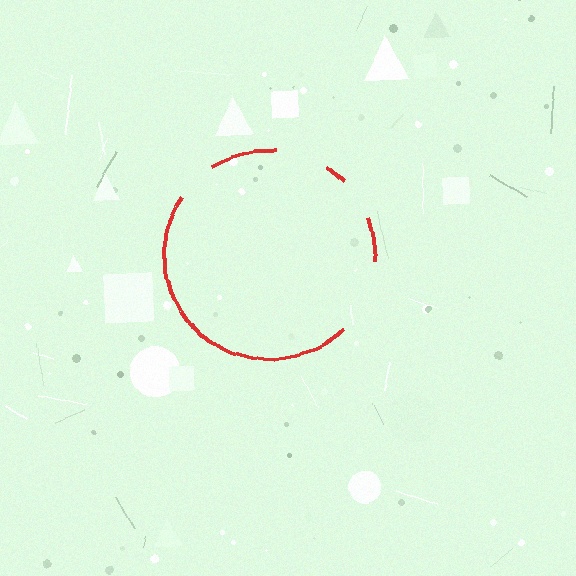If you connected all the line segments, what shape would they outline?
They would outline a circle.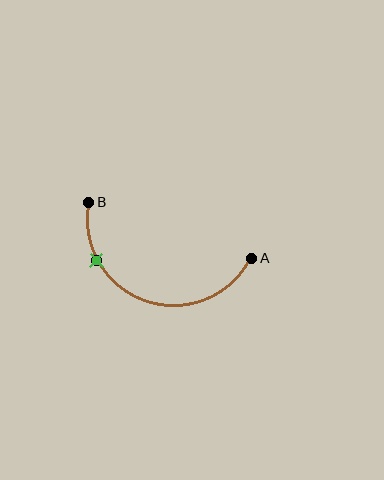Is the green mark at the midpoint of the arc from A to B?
No. The green mark lies on the arc but is closer to endpoint B. The arc midpoint would be at the point on the curve equidistant along the arc from both A and B.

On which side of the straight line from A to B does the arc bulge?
The arc bulges below the straight line connecting A and B.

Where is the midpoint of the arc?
The arc midpoint is the point on the curve farthest from the straight line joining A and B. It sits below that line.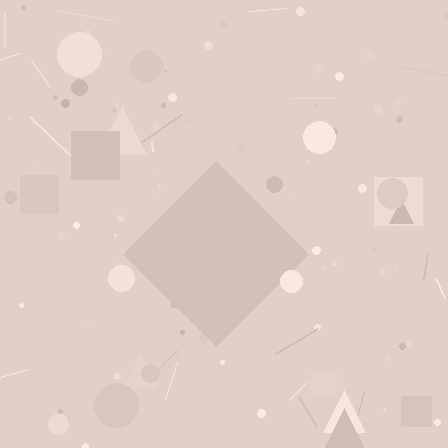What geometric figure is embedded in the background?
A diamond is embedded in the background.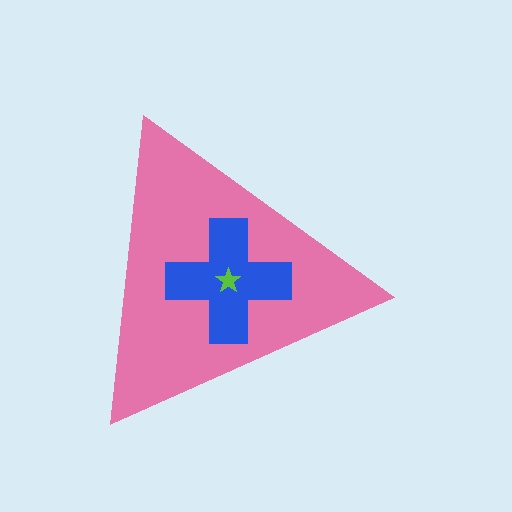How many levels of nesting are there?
3.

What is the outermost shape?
The pink triangle.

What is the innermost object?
The lime star.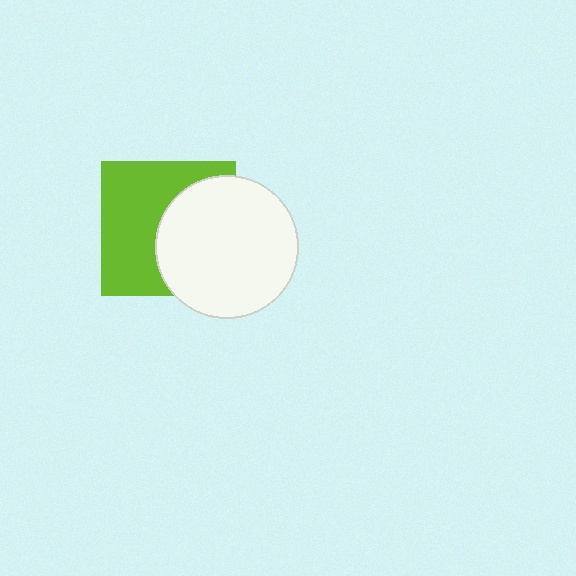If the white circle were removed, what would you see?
You would see the complete lime square.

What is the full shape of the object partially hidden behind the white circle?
The partially hidden object is a lime square.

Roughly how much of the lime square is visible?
About half of it is visible (roughly 54%).